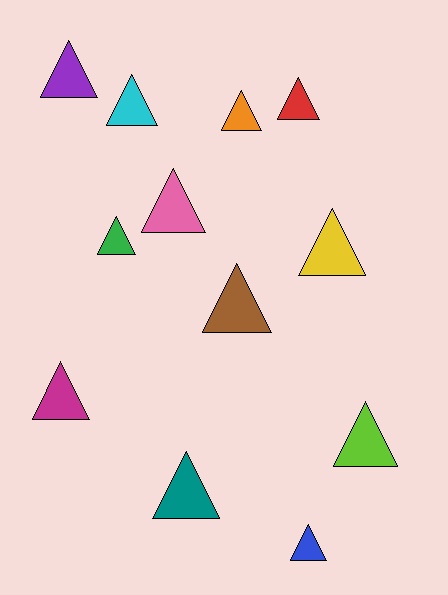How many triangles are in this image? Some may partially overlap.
There are 12 triangles.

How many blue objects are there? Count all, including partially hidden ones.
There is 1 blue object.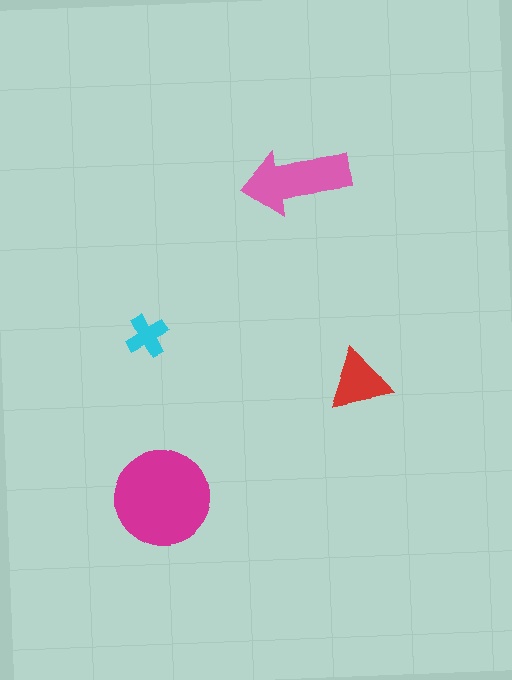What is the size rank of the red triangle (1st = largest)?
3rd.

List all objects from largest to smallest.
The magenta circle, the pink arrow, the red triangle, the cyan cross.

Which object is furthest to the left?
The cyan cross is leftmost.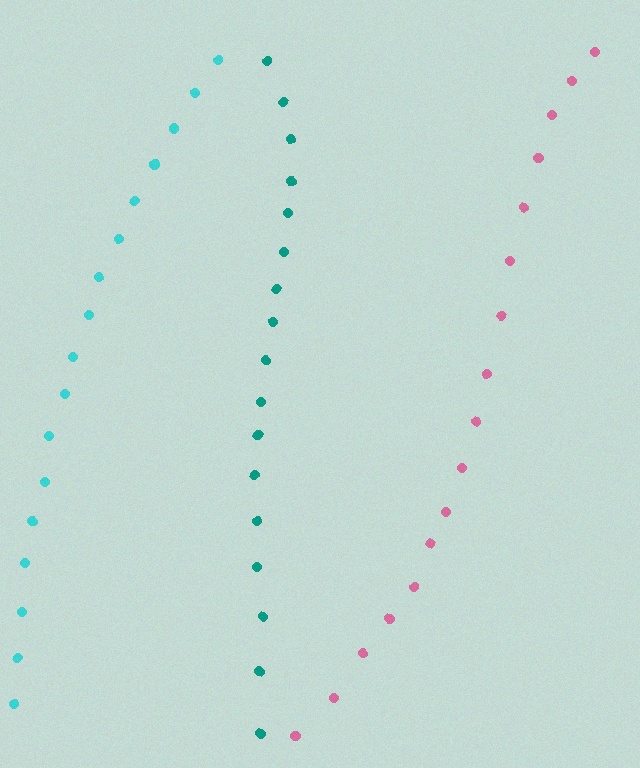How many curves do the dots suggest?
There are 3 distinct paths.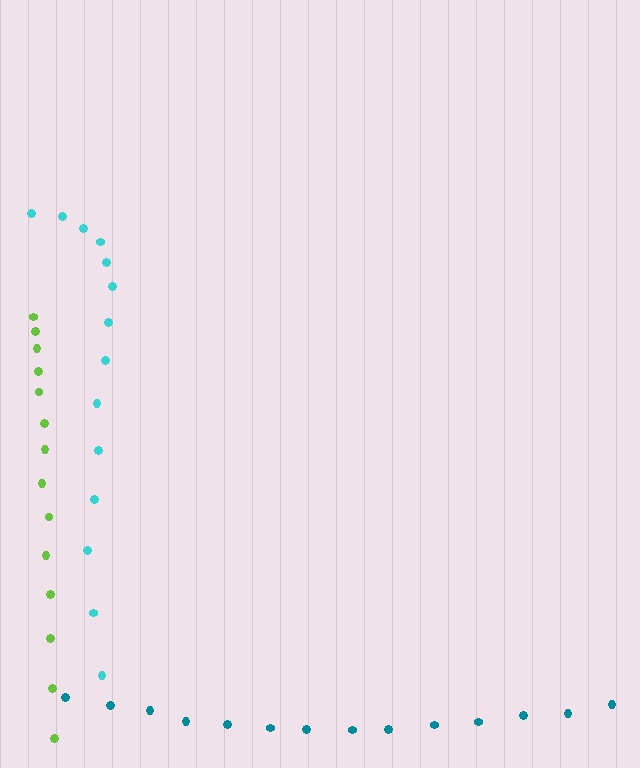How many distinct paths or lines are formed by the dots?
There are 3 distinct paths.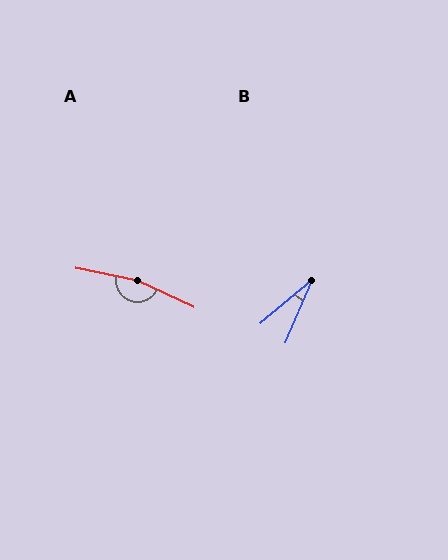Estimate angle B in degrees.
Approximately 27 degrees.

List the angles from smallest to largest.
B (27°), A (166°).